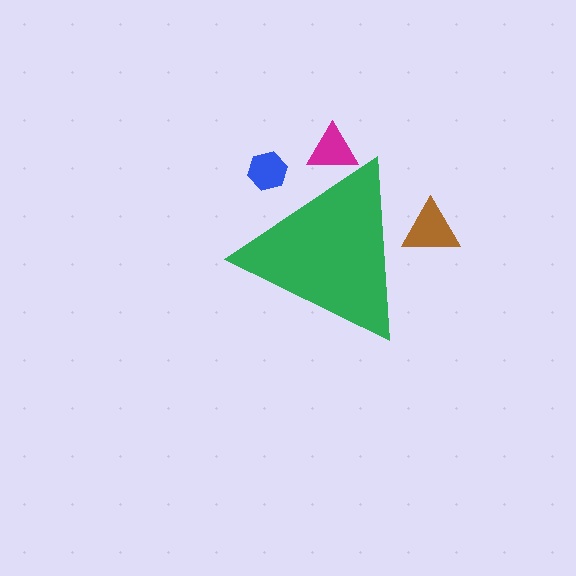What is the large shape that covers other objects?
A green triangle.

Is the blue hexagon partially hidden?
Yes, the blue hexagon is partially hidden behind the green triangle.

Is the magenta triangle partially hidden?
Yes, the magenta triangle is partially hidden behind the green triangle.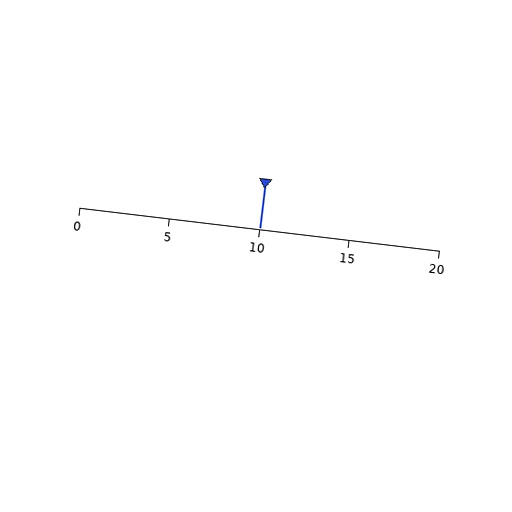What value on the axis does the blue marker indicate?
The marker indicates approximately 10.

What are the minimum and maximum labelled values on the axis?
The axis runs from 0 to 20.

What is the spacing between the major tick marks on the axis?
The major ticks are spaced 5 apart.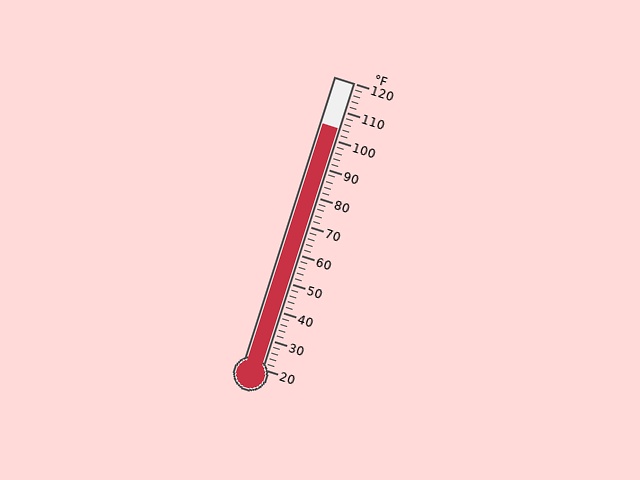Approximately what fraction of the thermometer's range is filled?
The thermometer is filled to approximately 85% of its range.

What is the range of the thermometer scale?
The thermometer scale ranges from 20°F to 120°F.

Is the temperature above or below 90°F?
The temperature is above 90°F.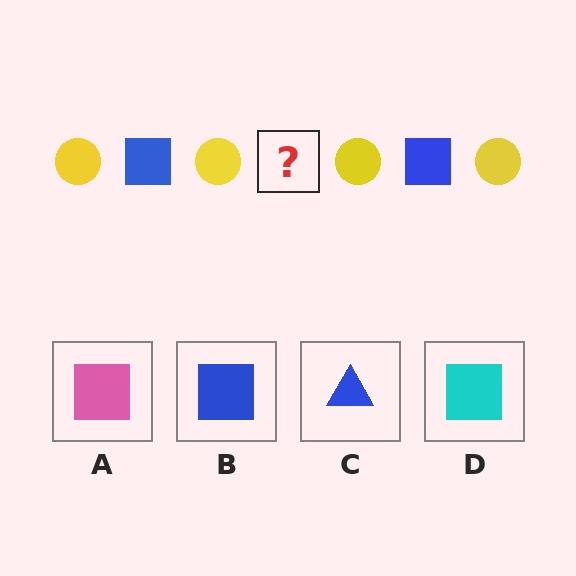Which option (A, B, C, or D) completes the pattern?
B.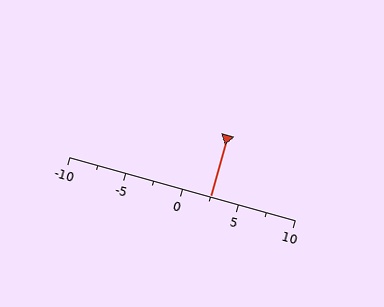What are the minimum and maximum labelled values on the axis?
The axis runs from -10 to 10.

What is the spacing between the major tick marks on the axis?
The major ticks are spaced 5 apart.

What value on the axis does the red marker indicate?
The marker indicates approximately 2.5.